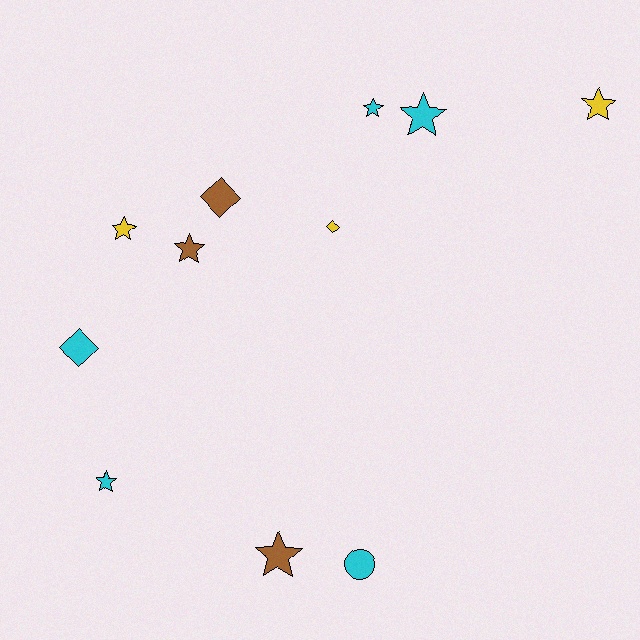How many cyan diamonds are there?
There is 1 cyan diamond.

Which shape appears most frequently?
Star, with 7 objects.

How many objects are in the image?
There are 11 objects.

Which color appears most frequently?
Cyan, with 5 objects.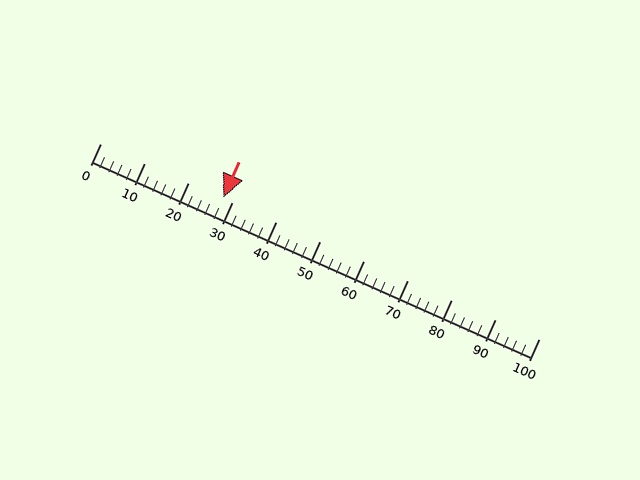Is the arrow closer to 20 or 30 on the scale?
The arrow is closer to 30.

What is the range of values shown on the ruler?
The ruler shows values from 0 to 100.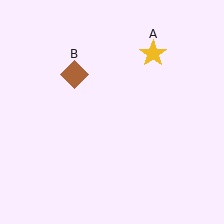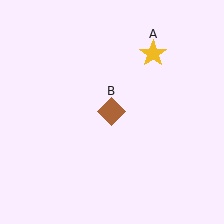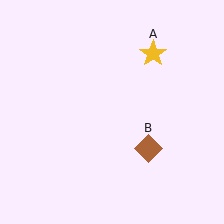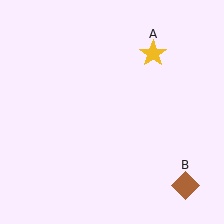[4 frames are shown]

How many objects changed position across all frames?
1 object changed position: brown diamond (object B).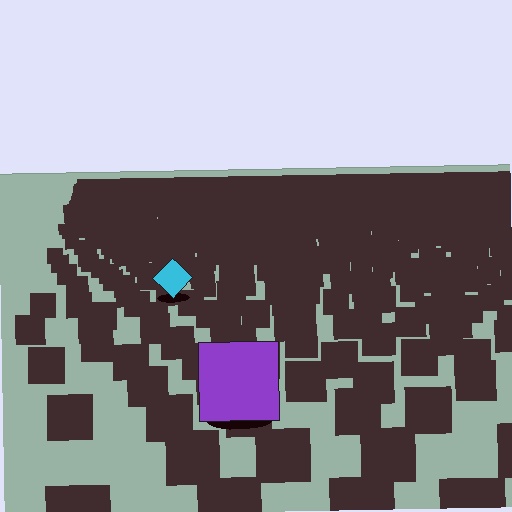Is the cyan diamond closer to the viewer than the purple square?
No. The purple square is closer — you can tell from the texture gradient: the ground texture is coarser near it.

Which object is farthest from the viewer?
The cyan diamond is farthest from the viewer. It appears smaller and the ground texture around it is denser.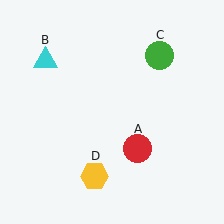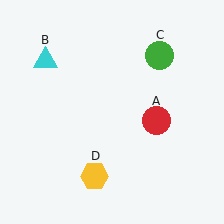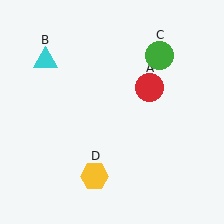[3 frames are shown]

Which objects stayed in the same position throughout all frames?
Cyan triangle (object B) and green circle (object C) and yellow hexagon (object D) remained stationary.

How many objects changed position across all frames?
1 object changed position: red circle (object A).